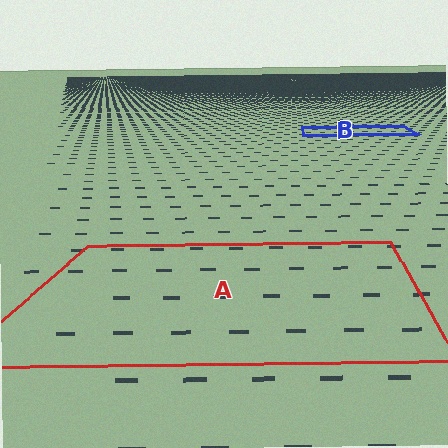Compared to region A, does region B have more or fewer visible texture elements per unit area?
Region B has more texture elements per unit area — they are packed more densely because it is farther away.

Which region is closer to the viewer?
Region A is closer. The texture elements there are larger and more spread out.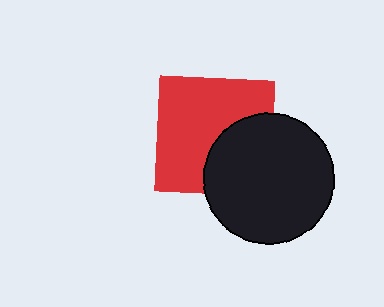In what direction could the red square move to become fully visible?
The red square could move left. That would shift it out from behind the black circle entirely.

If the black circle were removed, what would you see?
You would see the complete red square.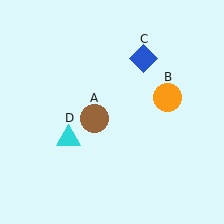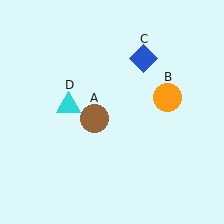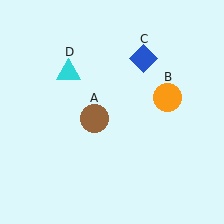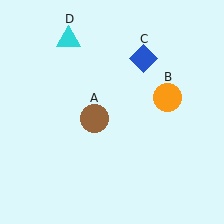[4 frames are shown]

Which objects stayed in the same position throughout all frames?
Brown circle (object A) and orange circle (object B) and blue diamond (object C) remained stationary.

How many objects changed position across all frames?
1 object changed position: cyan triangle (object D).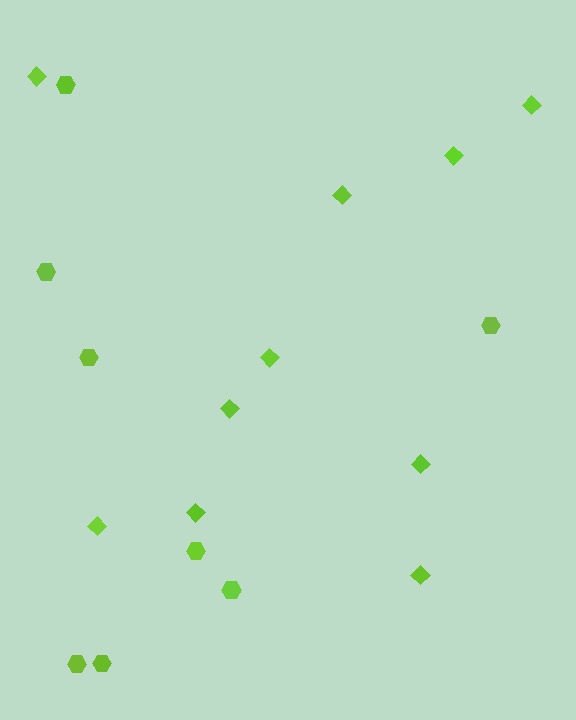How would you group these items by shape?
There are 2 groups: one group of hexagons (8) and one group of diamonds (10).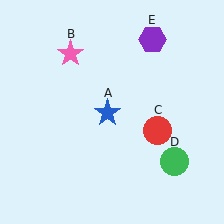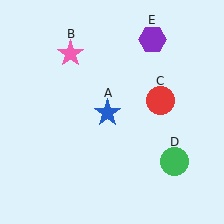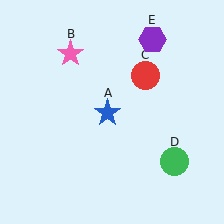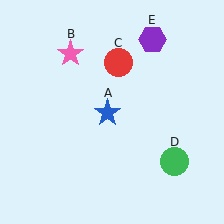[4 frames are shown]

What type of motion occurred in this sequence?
The red circle (object C) rotated counterclockwise around the center of the scene.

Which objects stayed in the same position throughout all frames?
Blue star (object A) and pink star (object B) and green circle (object D) and purple hexagon (object E) remained stationary.